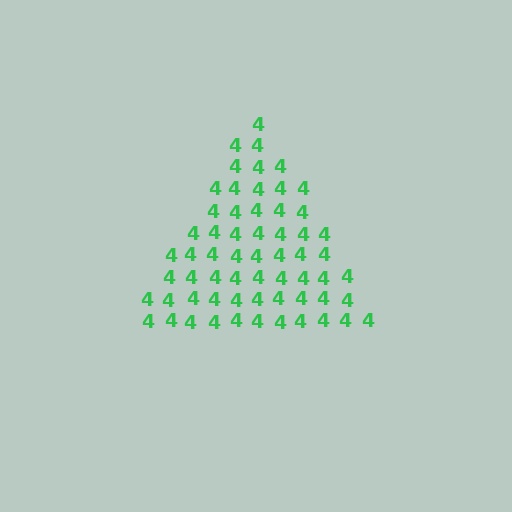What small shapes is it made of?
It is made of small digit 4's.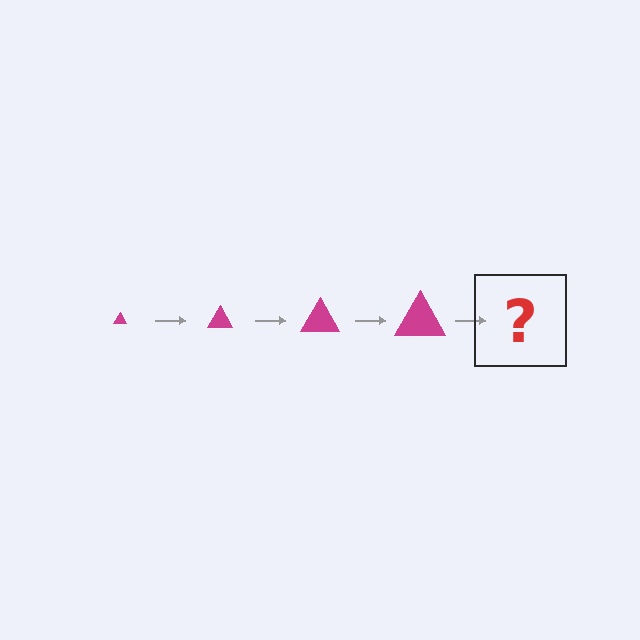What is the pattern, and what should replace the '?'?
The pattern is that the triangle gets progressively larger each step. The '?' should be a magenta triangle, larger than the previous one.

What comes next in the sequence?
The next element should be a magenta triangle, larger than the previous one.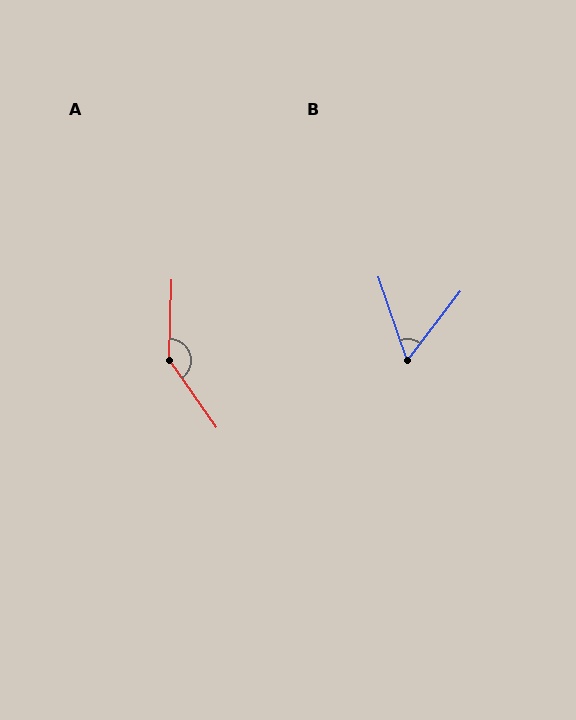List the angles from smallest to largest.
B (56°), A (143°).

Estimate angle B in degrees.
Approximately 56 degrees.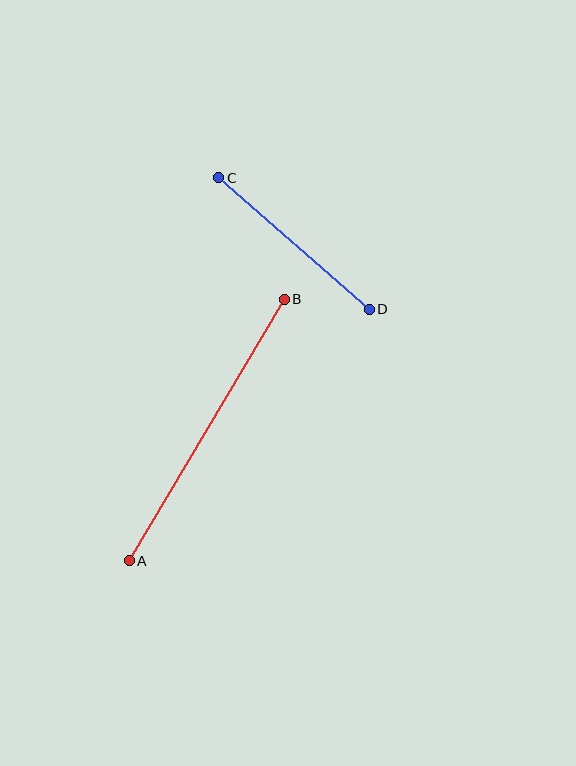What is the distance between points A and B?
The distance is approximately 304 pixels.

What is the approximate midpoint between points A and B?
The midpoint is at approximately (207, 430) pixels.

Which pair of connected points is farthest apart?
Points A and B are farthest apart.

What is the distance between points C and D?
The distance is approximately 200 pixels.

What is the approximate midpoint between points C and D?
The midpoint is at approximately (294, 244) pixels.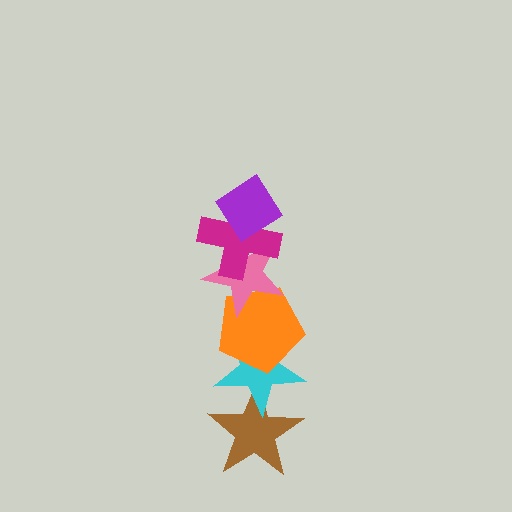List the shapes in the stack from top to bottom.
From top to bottom: the purple diamond, the magenta cross, the pink star, the orange pentagon, the cyan star, the brown star.